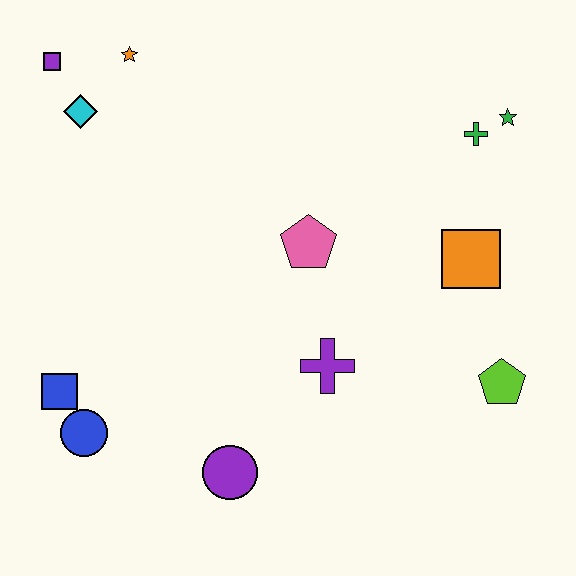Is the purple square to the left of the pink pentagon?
Yes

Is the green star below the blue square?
No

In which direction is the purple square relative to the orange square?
The purple square is to the left of the orange square.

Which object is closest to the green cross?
The green star is closest to the green cross.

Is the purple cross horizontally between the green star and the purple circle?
Yes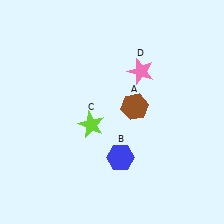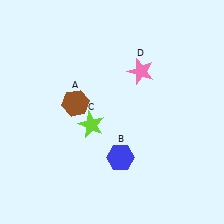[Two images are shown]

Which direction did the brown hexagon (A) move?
The brown hexagon (A) moved left.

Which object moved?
The brown hexagon (A) moved left.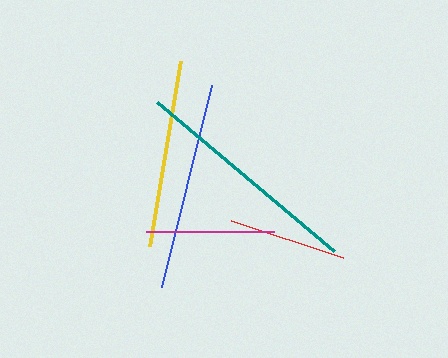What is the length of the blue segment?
The blue segment is approximately 208 pixels long.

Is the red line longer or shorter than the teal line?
The teal line is longer than the red line.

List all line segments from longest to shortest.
From longest to shortest: teal, blue, yellow, magenta, red.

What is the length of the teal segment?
The teal segment is approximately 231 pixels long.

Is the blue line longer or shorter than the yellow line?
The blue line is longer than the yellow line.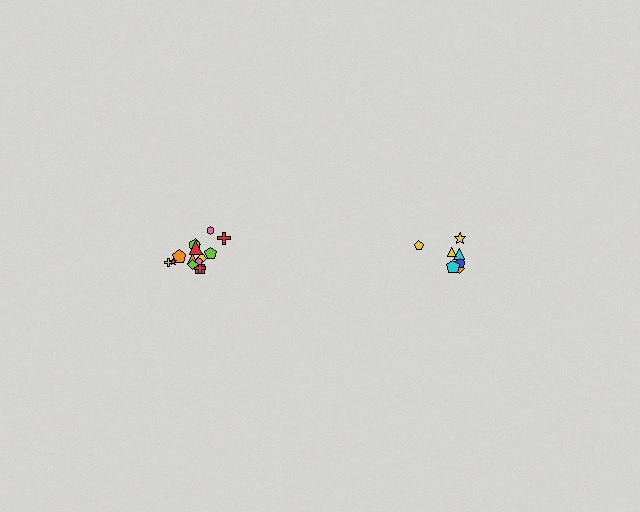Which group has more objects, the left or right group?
The left group.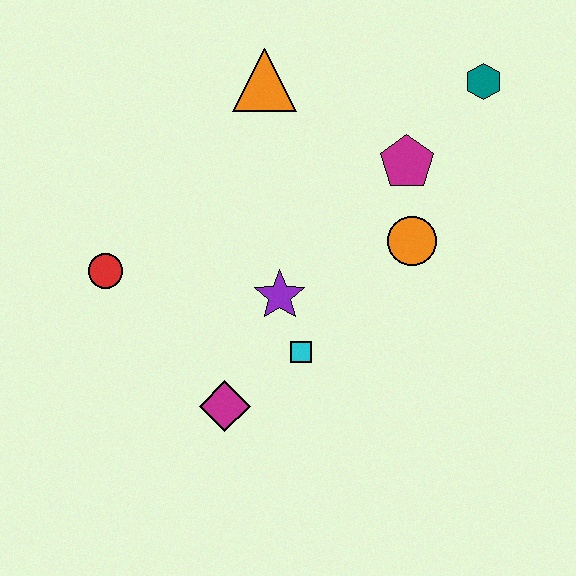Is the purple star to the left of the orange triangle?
No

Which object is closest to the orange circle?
The magenta pentagon is closest to the orange circle.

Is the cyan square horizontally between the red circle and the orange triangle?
No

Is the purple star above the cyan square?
Yes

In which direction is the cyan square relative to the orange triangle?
The cyan square is below the orange triangle.